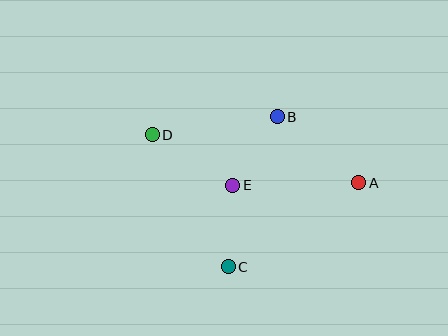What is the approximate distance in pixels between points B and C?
The distance between B and C is approximately 158 pixels.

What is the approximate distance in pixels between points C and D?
The distance between C and D is approximately 152 pixels.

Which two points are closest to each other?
Points C and E are closest to each other.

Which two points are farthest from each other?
Points A and D are farthest from each other.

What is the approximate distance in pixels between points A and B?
The distance between A and B is approximately 105 pixels.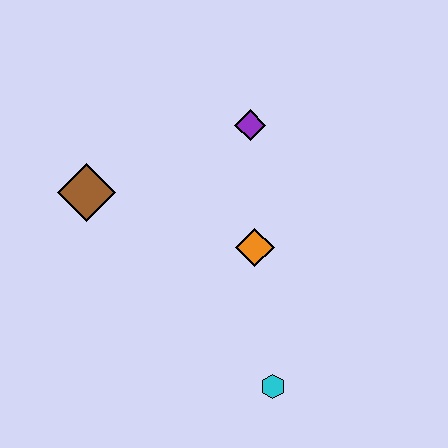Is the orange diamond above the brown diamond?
No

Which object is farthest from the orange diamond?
The brown diamond is farthest from the orange diamond.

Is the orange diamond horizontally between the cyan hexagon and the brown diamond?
Yes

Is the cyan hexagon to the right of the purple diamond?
Yes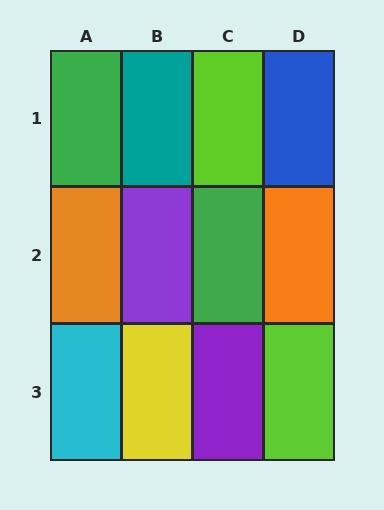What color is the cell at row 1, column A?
Green.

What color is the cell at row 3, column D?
Lime.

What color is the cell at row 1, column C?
Lime.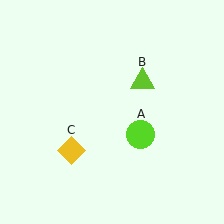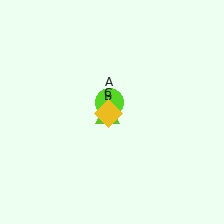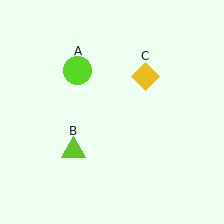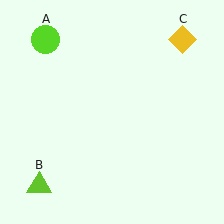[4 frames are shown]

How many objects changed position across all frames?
3 objects changed position: lime circle (object A), lime triangle (object B), yellow diamond (object C).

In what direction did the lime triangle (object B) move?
The lime triangle (object B) moved down and to the left.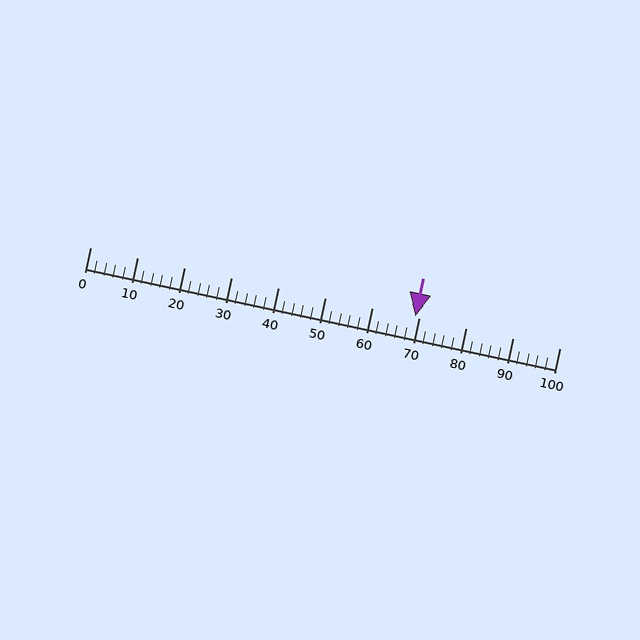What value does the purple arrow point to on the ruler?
The purple arrow points to approximately 69.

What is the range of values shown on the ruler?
The ruler shows values from 0 to 100.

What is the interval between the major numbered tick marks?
The major tick marks are spaced 10 units apart.